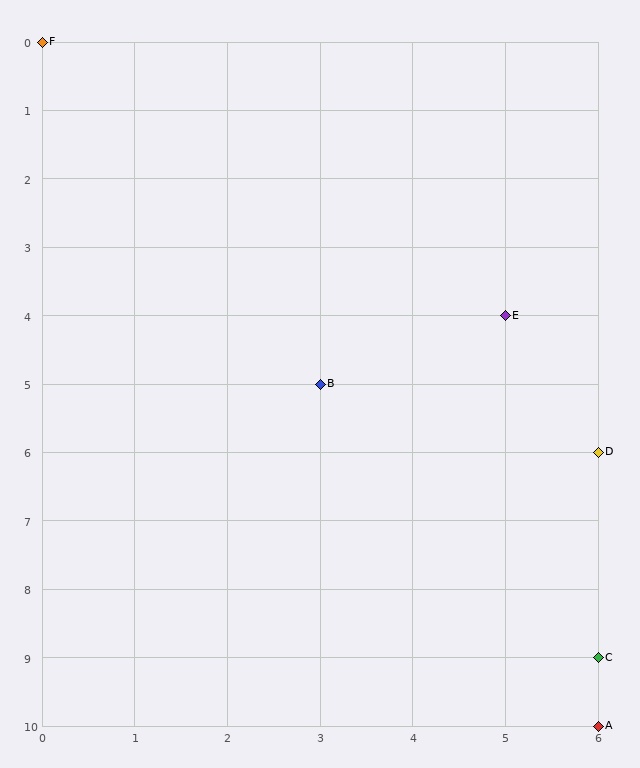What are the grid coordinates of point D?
Point D is at grid coordinates (6, 6).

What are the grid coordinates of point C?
Point C is at grid coordinates (6, 9).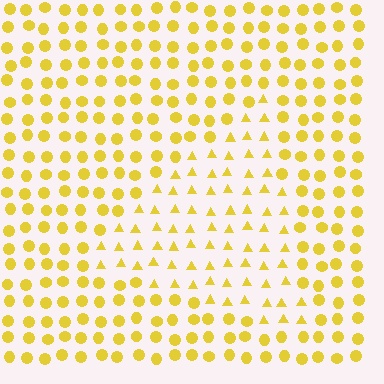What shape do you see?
I see a triangle.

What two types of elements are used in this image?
The image uses triangles inside the triangle region and circles outside it.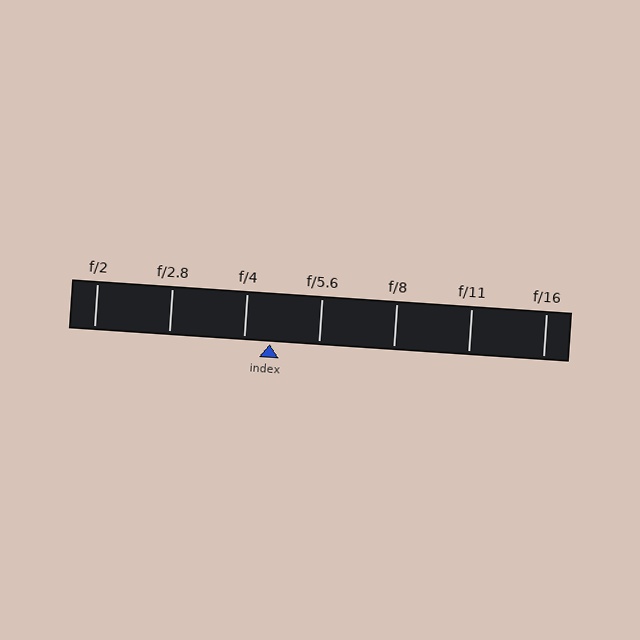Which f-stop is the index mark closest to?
The index mark is closest to f/4.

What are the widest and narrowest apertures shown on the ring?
The widest aperture shown is f/2 and the narrowest is f/16.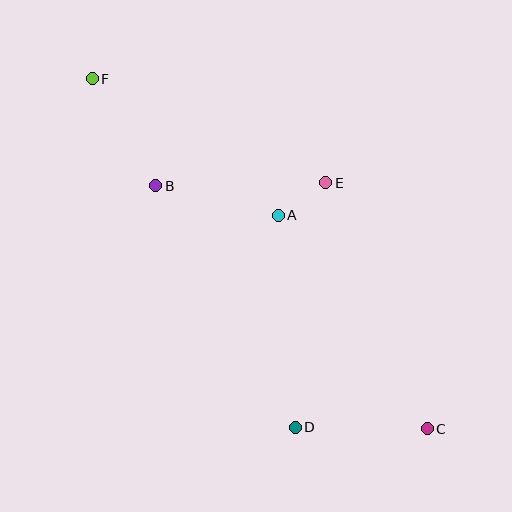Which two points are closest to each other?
Points A and E are closest to each other.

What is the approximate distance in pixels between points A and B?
The distance between A and B is approximately 126 pixels.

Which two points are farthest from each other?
Points C and F are farthest from each other.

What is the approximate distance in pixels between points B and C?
The distance between B and C is approximately 364 pixels.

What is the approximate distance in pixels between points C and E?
The distance between C and E is approximately 266 pixels.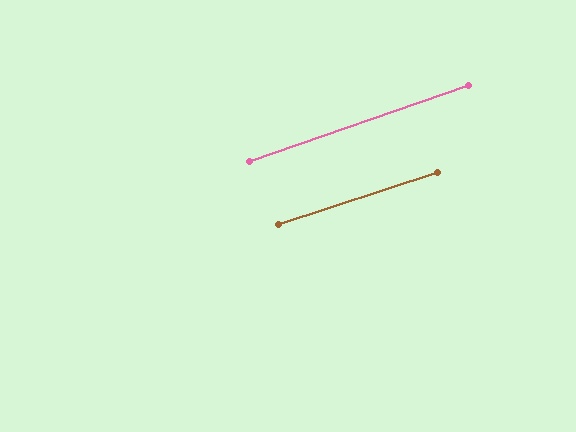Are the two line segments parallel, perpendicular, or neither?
Parallel — their directions differ by only 1.3°.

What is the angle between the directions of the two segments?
Approximately 1 degree.